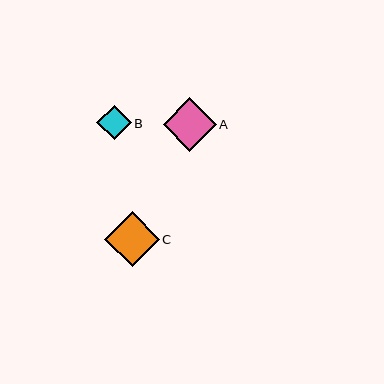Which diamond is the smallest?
Diamond B is the smallest with a size of approximately 35 pixels.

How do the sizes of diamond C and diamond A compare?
Diamond C and diamond A are approximately the same size.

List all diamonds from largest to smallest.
From largest to smallest: C, A, B.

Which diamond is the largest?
Diamond C is the largest with a size of approximately 54 pixels.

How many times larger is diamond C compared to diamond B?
Diamond C is approximately 1.6 times the size of diamond B.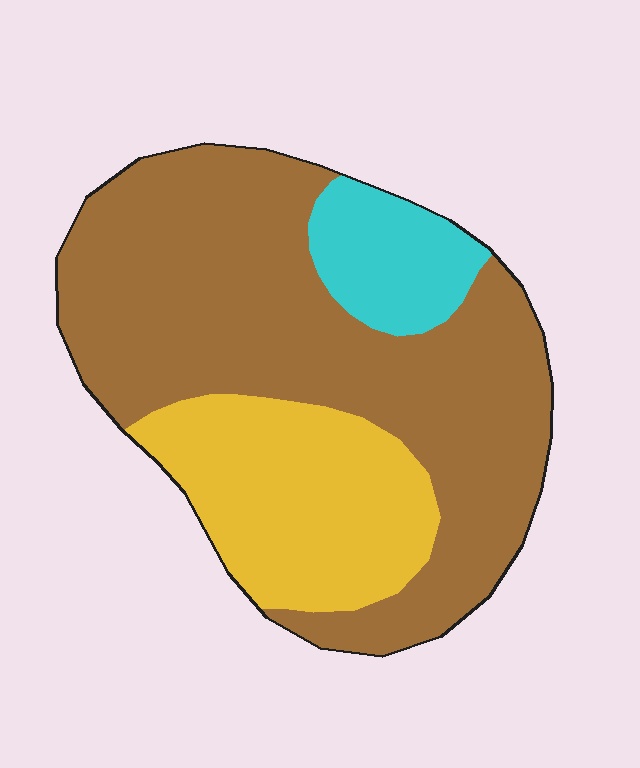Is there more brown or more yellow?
Brown.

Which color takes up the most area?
Brown, at roughly 65%.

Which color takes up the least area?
Cyan, at roughly 10%.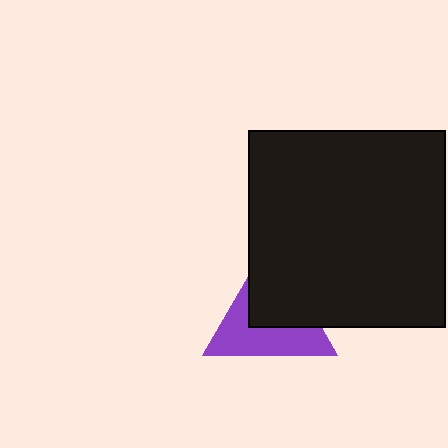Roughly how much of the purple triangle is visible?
About half of it is visible (roughly 51%).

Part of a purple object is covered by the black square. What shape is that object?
It is a triangle.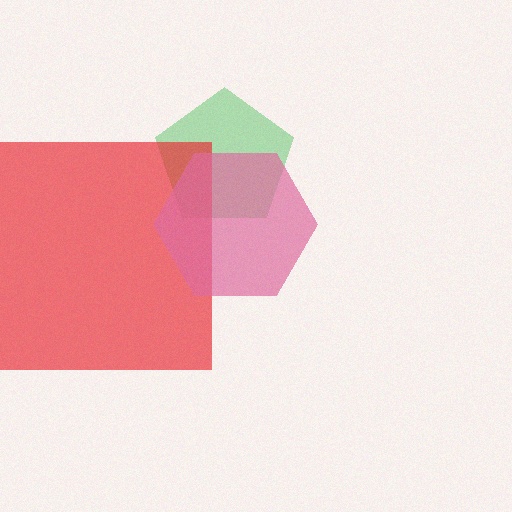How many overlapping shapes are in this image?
There are 3 overlapping shapes in the image.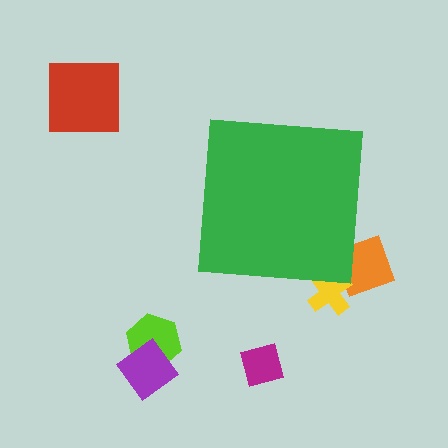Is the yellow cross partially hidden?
Yes, the yellow cross is partially hidden behind the green square.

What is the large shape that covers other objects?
A green square.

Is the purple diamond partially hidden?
No, the purple diamond is fully visible.